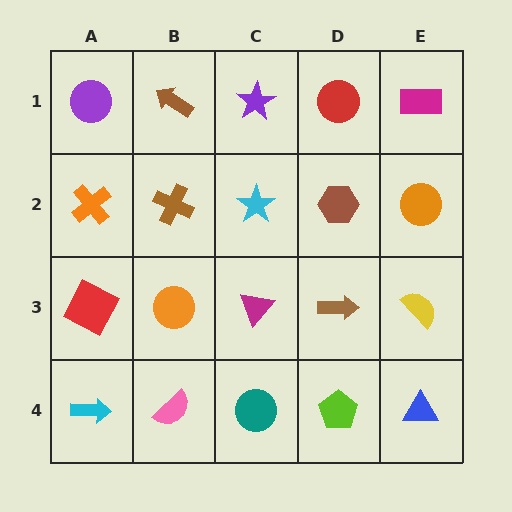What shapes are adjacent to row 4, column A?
A red square (row 3, column A), a pink semicircle (row 4, column B).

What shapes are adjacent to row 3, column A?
An orange cross (row 2, column A), a cyan arrow (row 4, column A), an orange circle (row 3, column B).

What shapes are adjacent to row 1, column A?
An orange cross (row 2, column A), a brown arrow (row 1, column B).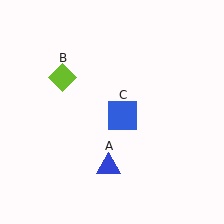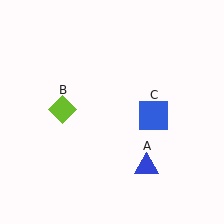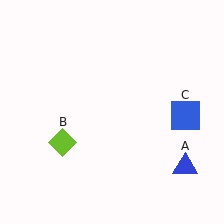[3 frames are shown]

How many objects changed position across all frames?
3 objects changed position: blue triangle (object A), lime diamond (object B), blue square (object C).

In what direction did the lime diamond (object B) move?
The lime diamond (object B) moved down.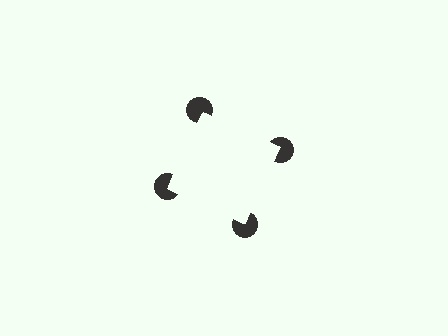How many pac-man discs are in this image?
There are 4 — one at each vertex of the illusory square.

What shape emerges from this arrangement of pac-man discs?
An illusory square — its edges are inferred from the aligned wedge cuts in the pac-man discs, not physically drawn.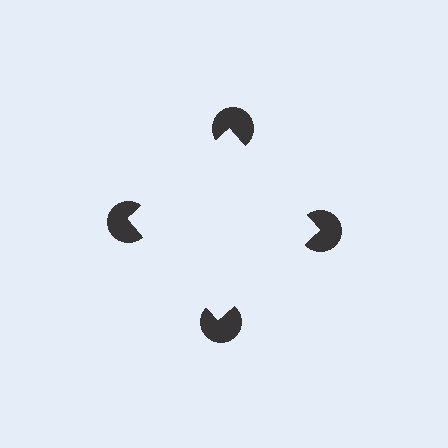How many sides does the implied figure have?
4 sides.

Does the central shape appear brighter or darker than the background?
It typically appears slightly brighter than the background, even though no actual brightness change is drawn.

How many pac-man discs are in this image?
There are 4 — one at each vertex of the illusory square.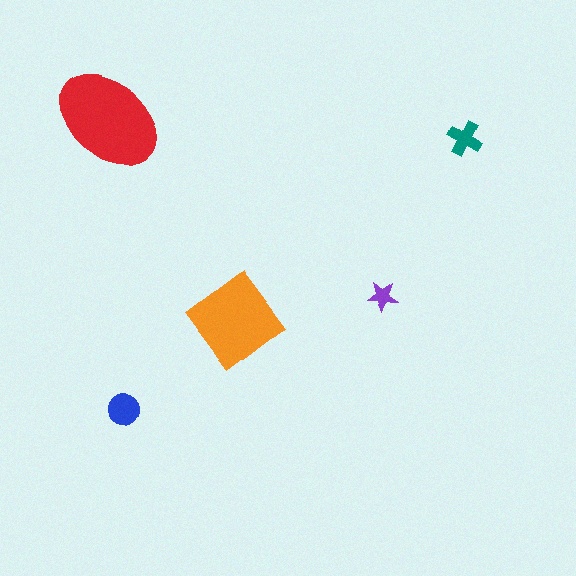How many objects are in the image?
There are 5 objects in the image.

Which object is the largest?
The red ellipse.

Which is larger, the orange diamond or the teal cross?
The orange diamond.